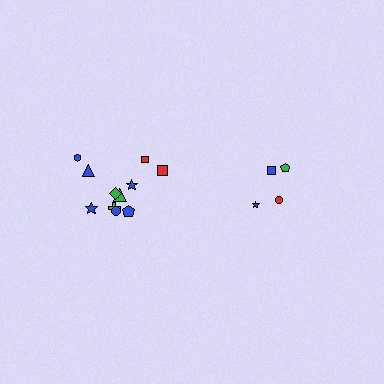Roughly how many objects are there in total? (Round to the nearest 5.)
Roughly 15 objects in total.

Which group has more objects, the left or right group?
The left group.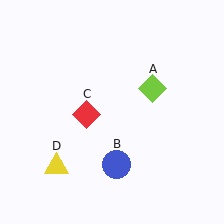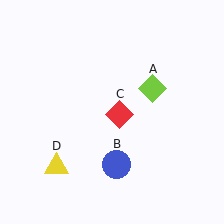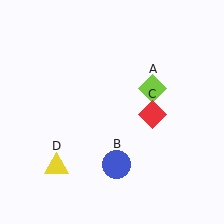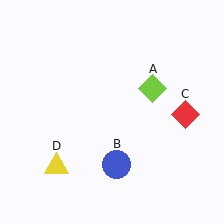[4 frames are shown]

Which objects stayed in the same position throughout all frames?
Lime diamond (object A) and blue circle (object B) and yellow triangle (object D) remained stationary.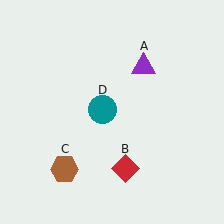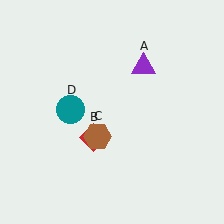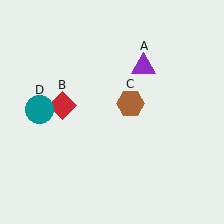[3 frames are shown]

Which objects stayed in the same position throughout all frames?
Purple triangle (object A) remained stationary.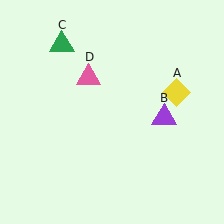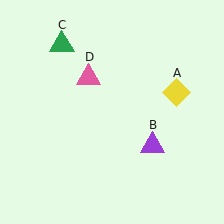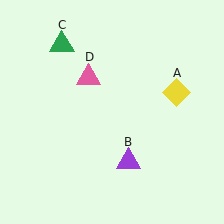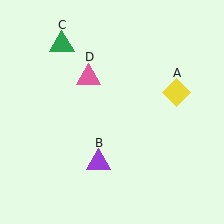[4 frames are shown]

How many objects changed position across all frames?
1 object changed position: purple triangle (object B).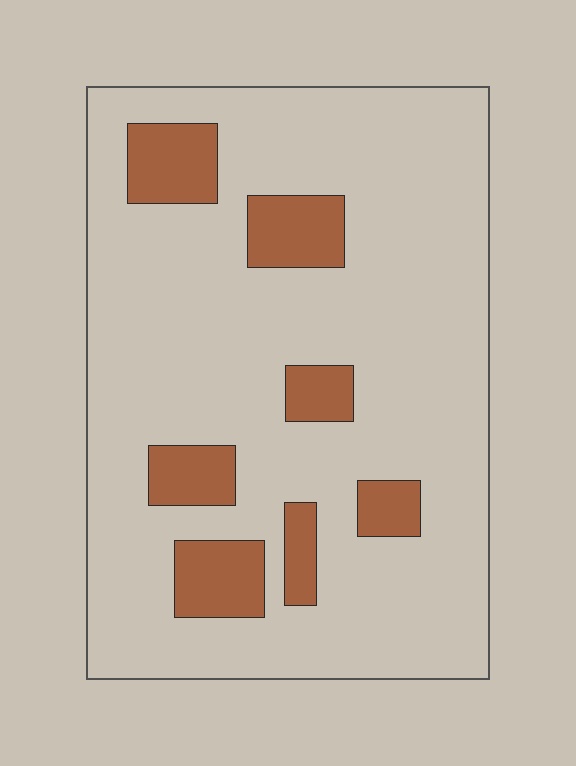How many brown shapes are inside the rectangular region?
7.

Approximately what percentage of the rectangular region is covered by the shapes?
Approximately 15%.